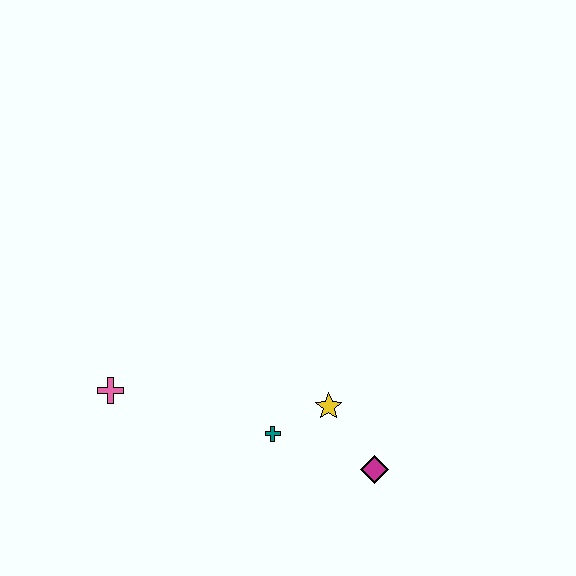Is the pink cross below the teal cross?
No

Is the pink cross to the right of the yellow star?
No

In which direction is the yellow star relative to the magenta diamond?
The yellow star is above the magenta diamond.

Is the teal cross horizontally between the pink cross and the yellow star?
Yes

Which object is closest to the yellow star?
The teal cross is closest to the yellow star.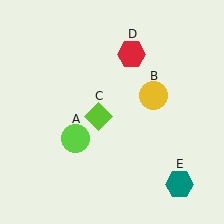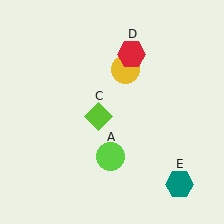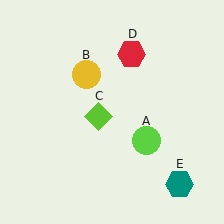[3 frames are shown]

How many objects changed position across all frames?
2 objects changed position: lime circle (object A), yellow circle (object B).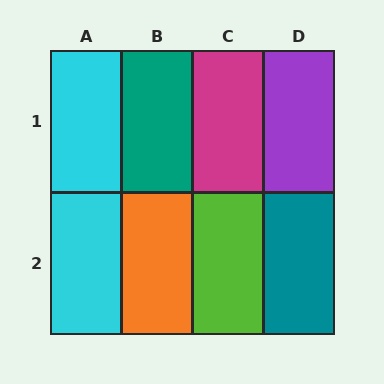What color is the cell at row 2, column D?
Teal.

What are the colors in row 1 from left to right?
Cyan, teal, magenta, purple.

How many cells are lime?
1 cell is lime.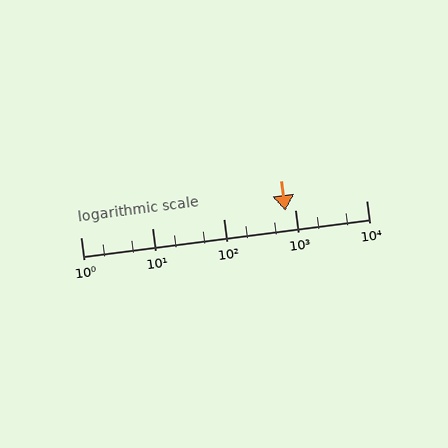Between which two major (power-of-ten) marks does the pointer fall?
The pointer is between 100 and 1000.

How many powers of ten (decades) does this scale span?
The scale spans 4 decades, from 1 to 10000.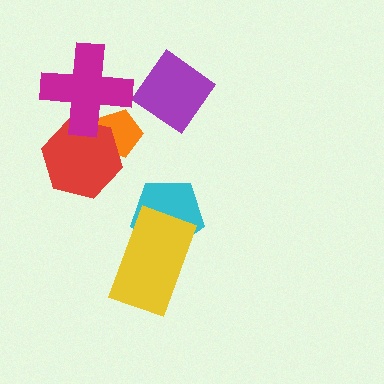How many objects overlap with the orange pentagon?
2 objects overlap with the orange pentagon.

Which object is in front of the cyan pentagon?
The yellow rectangle is in front of the cyan pentagon.